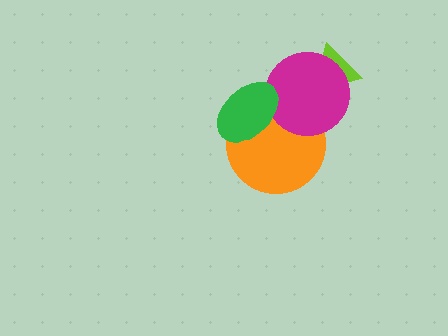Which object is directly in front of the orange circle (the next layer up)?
The magenta circle is directly in front of the orange circle.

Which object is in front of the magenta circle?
The green ellipse is in front of the magenta circle.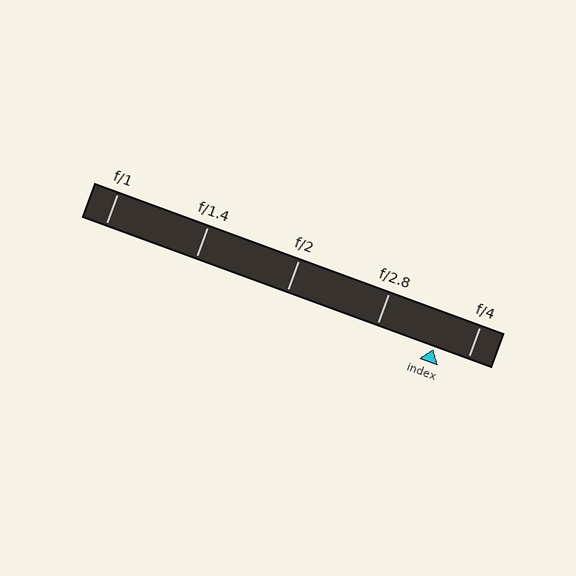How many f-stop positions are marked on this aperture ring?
There are 5 f-stop positions marked.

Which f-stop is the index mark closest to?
The index mark is closest to f/4.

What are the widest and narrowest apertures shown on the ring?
The widest aperture shown is f/1 and the narrowest is f/4.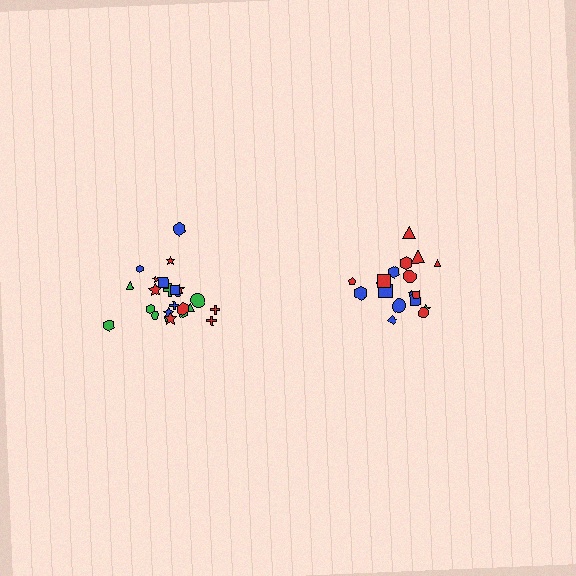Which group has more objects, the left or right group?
The left group.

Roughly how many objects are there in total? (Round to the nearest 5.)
Roughly 45 objects in total.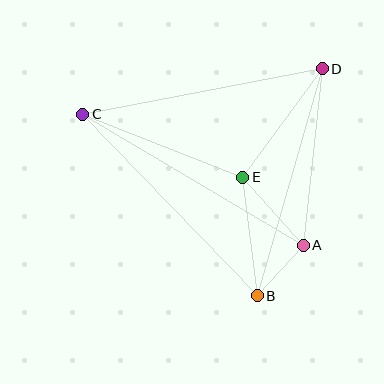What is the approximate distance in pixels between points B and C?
The distance between B and C is approximately 252 pixels.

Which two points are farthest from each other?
Points A and C are farthest from each other.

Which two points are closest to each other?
Points A and B are closest to each other.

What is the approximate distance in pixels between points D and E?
The distance between D and E is approximately 135 pixels.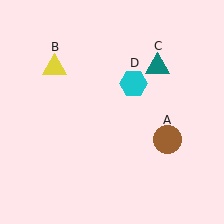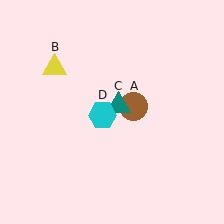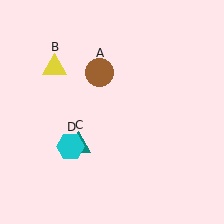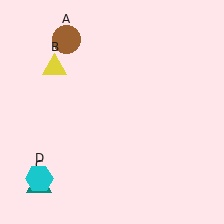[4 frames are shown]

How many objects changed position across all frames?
3 objects changed position: brown circle (object A), teal triangle (object C), cyan hexagon (object D).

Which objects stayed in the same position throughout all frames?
Yellow triangle (object B) remained stationary.